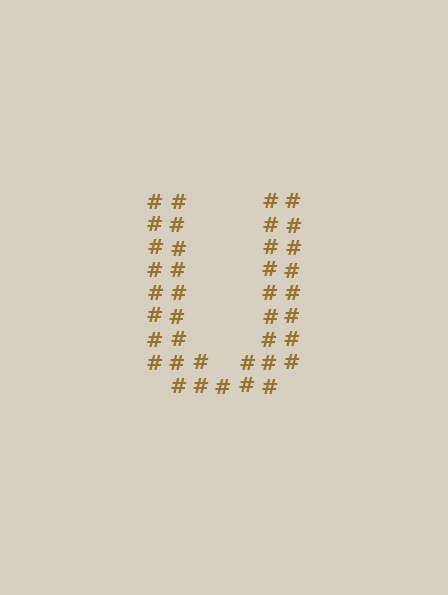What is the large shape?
The large shape is the letter U.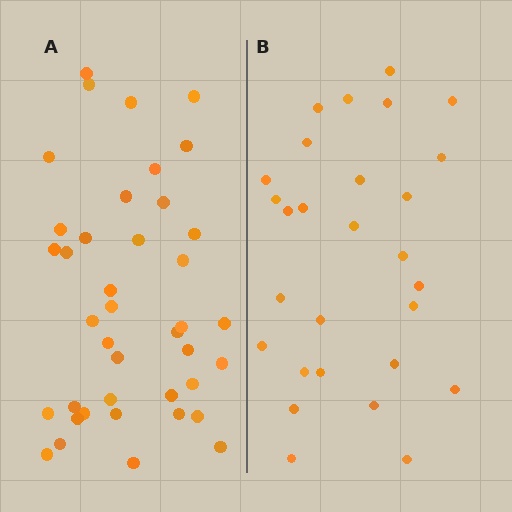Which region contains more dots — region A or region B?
Region A (the left region) has more dots.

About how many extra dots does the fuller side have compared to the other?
Region A has roughly 12 or so more dots than region B.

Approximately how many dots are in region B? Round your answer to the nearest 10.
About 30 dots. (The exact count is 28, which rounds to 30.)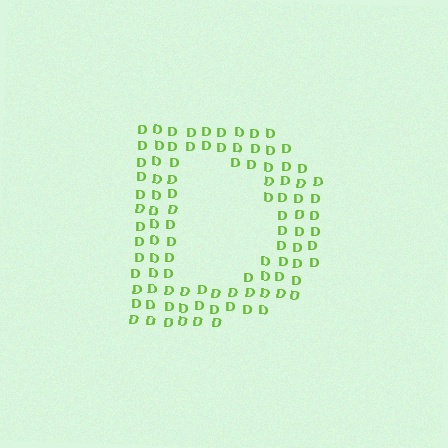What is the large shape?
The large shape is the letter D.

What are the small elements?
The small elements are letter D's.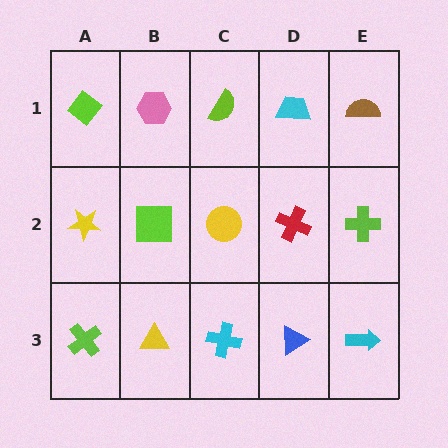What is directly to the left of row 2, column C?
A lime square.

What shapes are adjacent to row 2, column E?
A brown semicircle (row 1, column E), a cyan arrow (row 3, column E), a red cross (row 2, column D).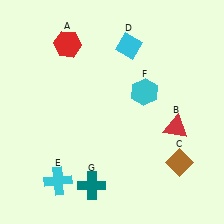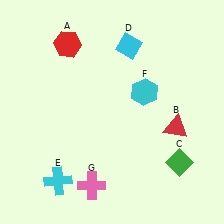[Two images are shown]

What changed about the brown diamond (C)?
In Image 1, C is brown. In Image 2, it changed to green.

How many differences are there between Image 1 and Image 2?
There are 2 differences between the two images.